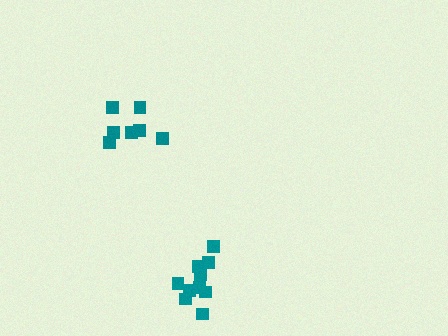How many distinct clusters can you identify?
There are 2 distinct clusters.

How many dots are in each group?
Group 1: 7 dots, Group 2: 10 dots (17 total).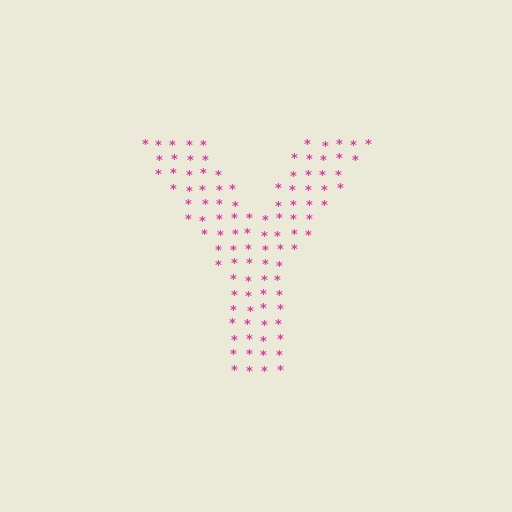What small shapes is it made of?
It is made of small asterisks.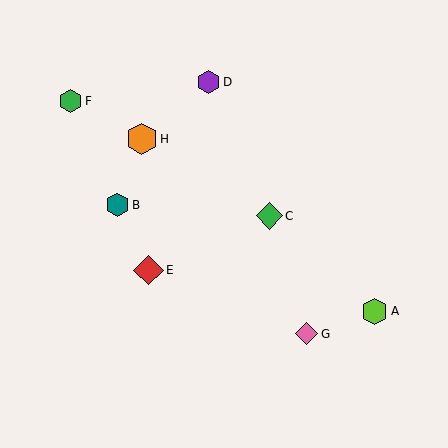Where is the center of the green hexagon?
The center of the green hexagon is at (70, 101).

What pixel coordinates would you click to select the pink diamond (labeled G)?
Click at (306, 334) to select the pink diamond G.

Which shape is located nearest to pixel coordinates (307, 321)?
The pink diamond (labeled G) at (306, 334) is nearest to that location.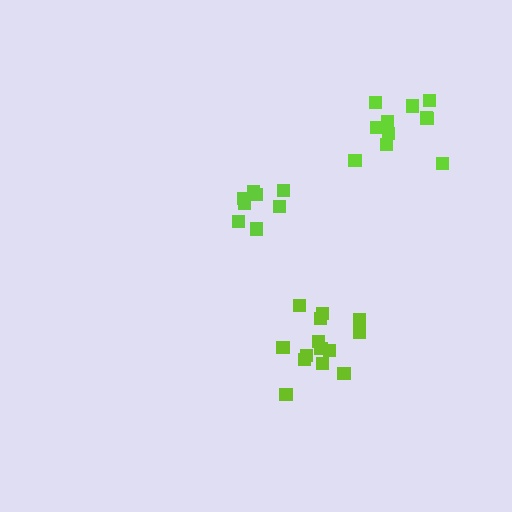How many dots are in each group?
Group 1: 8 dots, Group 2: 14 dots, Group 3: 11 dots (33 total).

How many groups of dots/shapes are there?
There are 3 groups.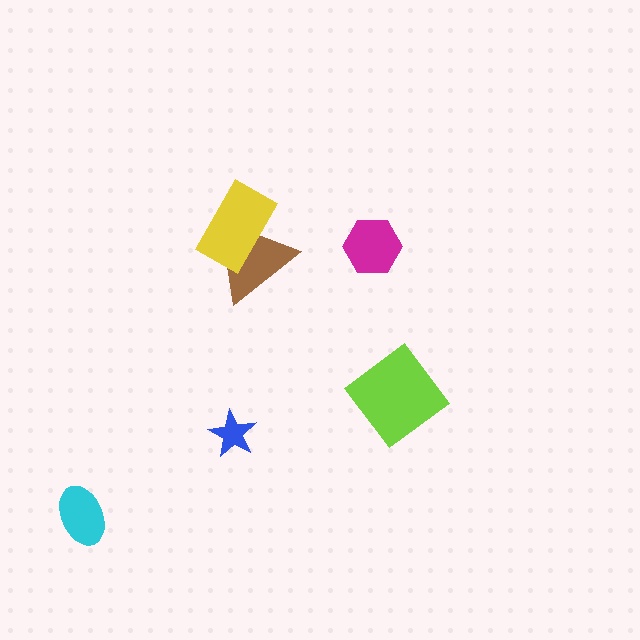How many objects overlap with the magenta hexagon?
0 objects overlap with the magenta hexagon.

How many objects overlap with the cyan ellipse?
0 objects overlap with the cyan ellipse.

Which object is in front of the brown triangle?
The yellow rectangle is in front of the brown triangle.